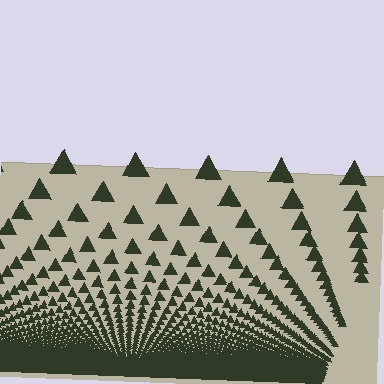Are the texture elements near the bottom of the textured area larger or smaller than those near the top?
Smaller. The gradient is inverted — elements near the bottom are smaller and denser.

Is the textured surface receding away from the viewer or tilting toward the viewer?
The surface appears to tilt toward the viewer. Texture elements get larger and sparser toward the top.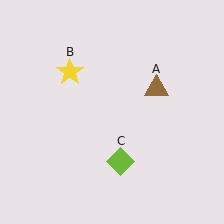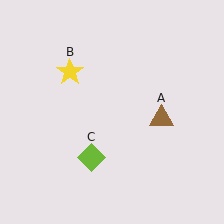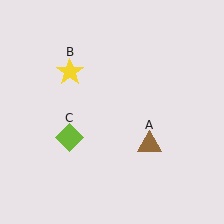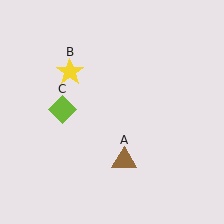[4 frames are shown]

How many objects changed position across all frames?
2 objects changed position: brown triangle (object A), lime diamond (object C).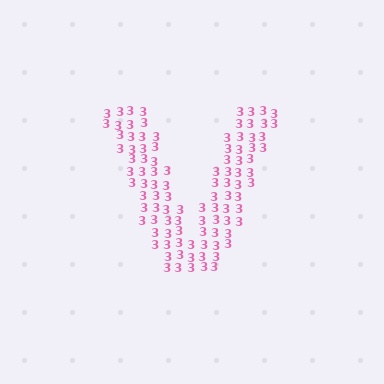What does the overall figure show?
The overall figure shows the letter V.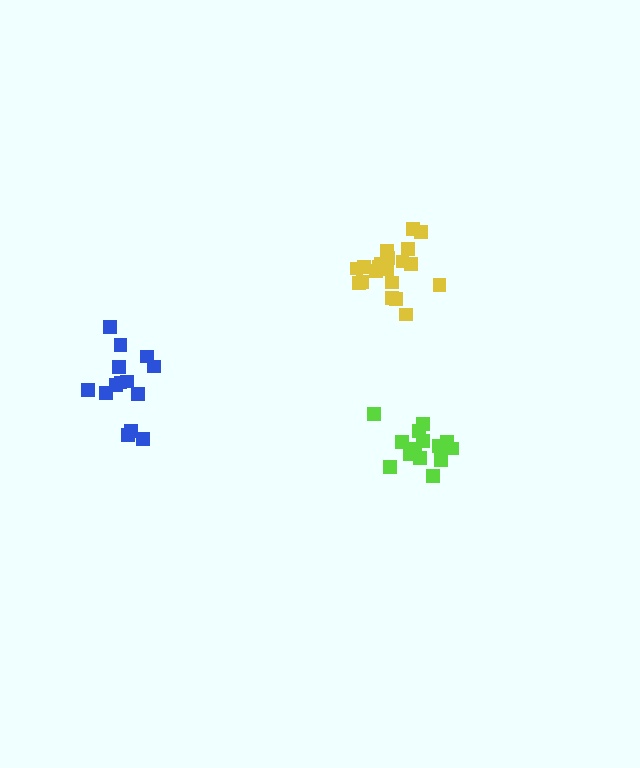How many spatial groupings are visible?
There are 3 spatial groupings.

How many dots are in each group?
Group 1: 20 dots, Group 2: 14 dots, Group 3: 14 dots (48 total).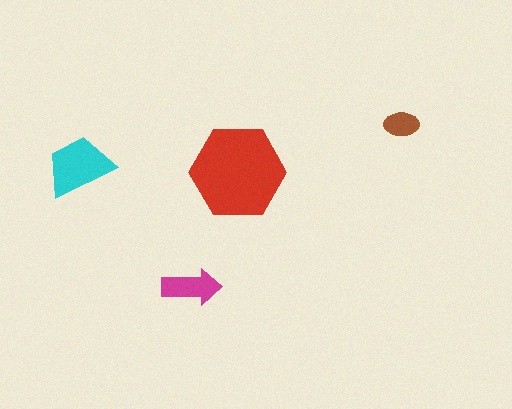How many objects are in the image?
There are 4 objects in the image.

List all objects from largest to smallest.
The red hexagon, the cyan trapezoid, the magenta arrow, the brown ellipse.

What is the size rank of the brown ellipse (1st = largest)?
4th.